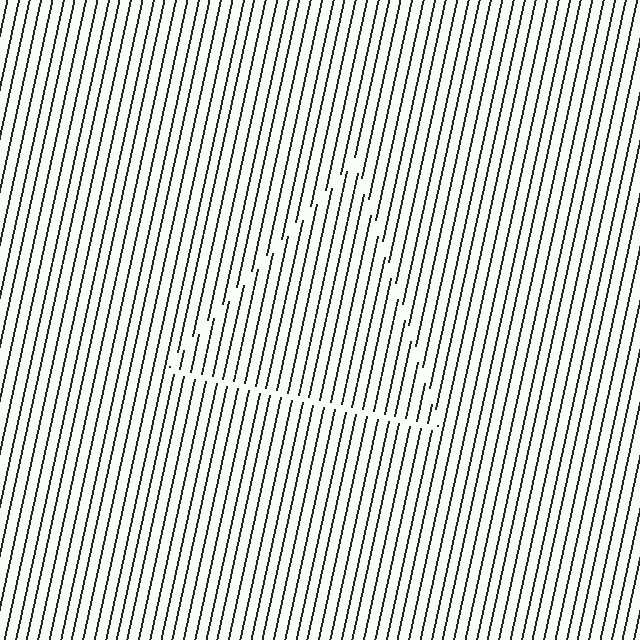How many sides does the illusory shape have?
3 sides — the line-ends trace a triangle.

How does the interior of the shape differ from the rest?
The interior of the shape contains the same grating, shifted by half a period — the contour is defined by the phase discontinuity where line-ends from the inner and outer gratings abut.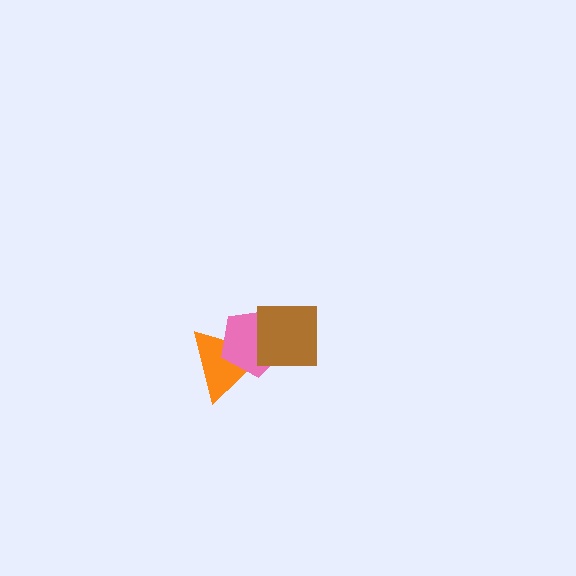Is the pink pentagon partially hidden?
Yes, it is partially covered by another shape.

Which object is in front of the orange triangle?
The pink pentagon is in front of the orange triangle.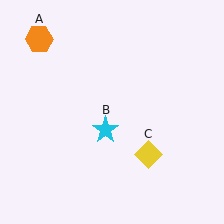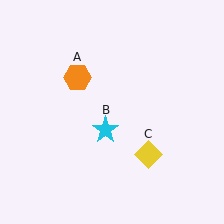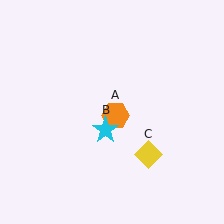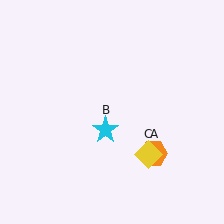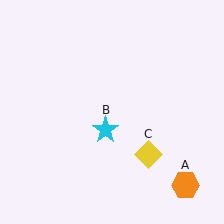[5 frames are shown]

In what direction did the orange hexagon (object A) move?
The orange hexagon (object A) moved down and to the right.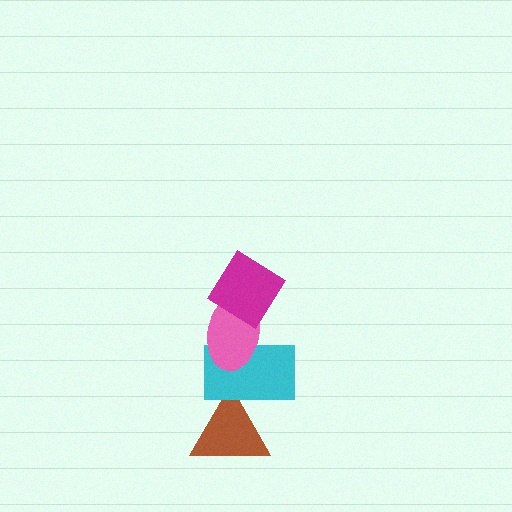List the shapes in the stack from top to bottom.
From top to bottom: the magenta diamond, the pink ellipse, the cyan rectangle, the brown triangle.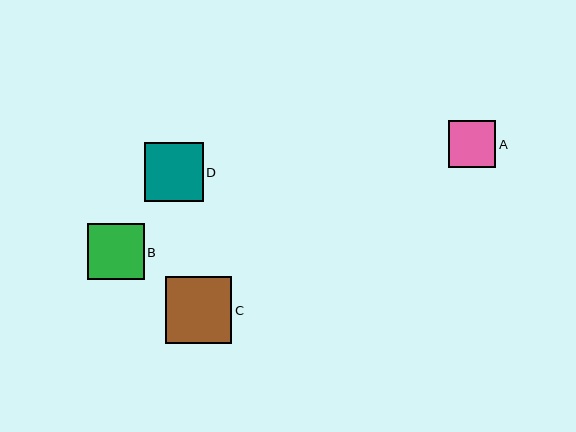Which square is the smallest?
Square A is the smallest with a size of approximately 48 pixels.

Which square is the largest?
Square C is the largest with a size of approximately 66 pixels.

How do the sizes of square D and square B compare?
Square D and square B are approximately the same size.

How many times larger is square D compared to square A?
Square D is approximately 1.2 times the size of square A.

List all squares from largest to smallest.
From largest to smallest: C, D, B, A.